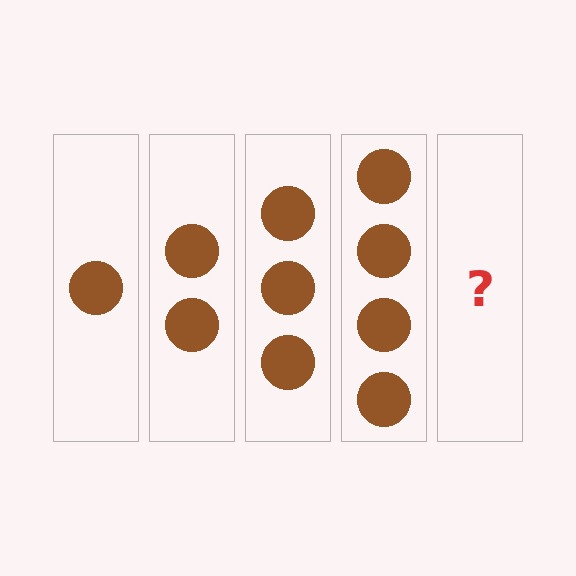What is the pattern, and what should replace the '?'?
The pattern is that each step adds one more circle. The '?' should be 5 circles.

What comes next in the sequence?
The next element should be 5 circles.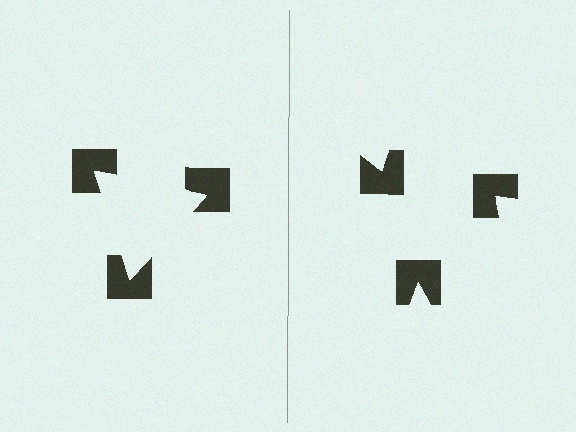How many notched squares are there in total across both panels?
6 — 3 on each side.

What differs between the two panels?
The notched squares are positioned identically on both sides; only the wedge orientations differ. On the left they align to a triangle; on the right they are misaligned.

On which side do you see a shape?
An illusory triangle appears on the left side. On the right side the wedge cuts are rotated, so no coherent shape forms.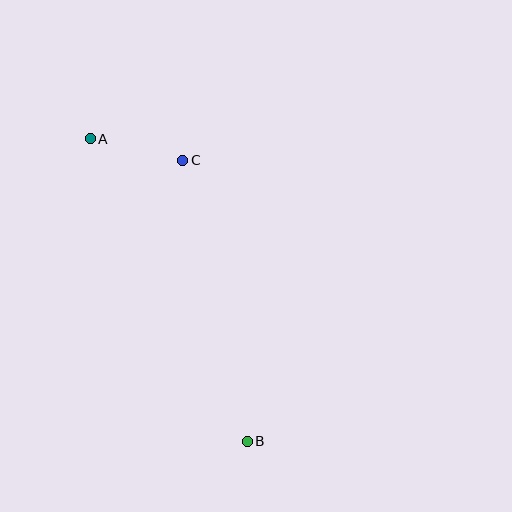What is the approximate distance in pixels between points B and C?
The distance between B and C is approximately 289 pixels.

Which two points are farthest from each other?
Points A and B are farthest from each other.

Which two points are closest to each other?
Points A and C are closest to each other.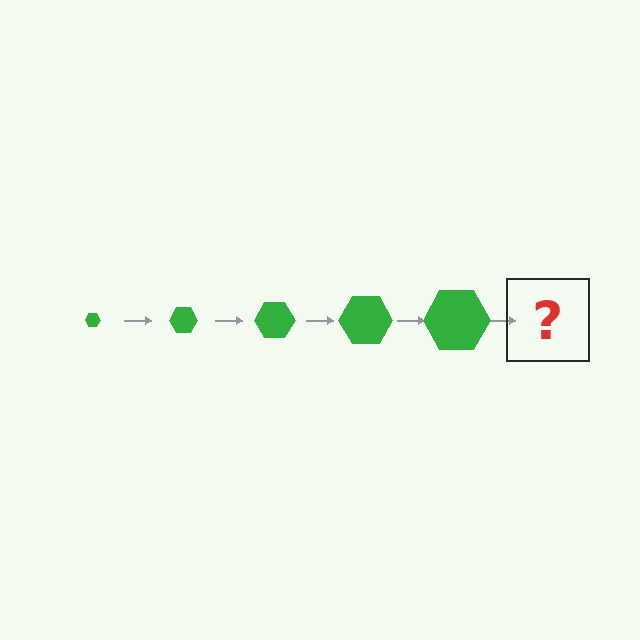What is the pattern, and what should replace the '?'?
The pattern is that the hexagon gets progressively larger each step. The '?' should be a green hexagon, larger than the previous one.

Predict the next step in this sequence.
The next step is a green hexagon, larger than the previous one.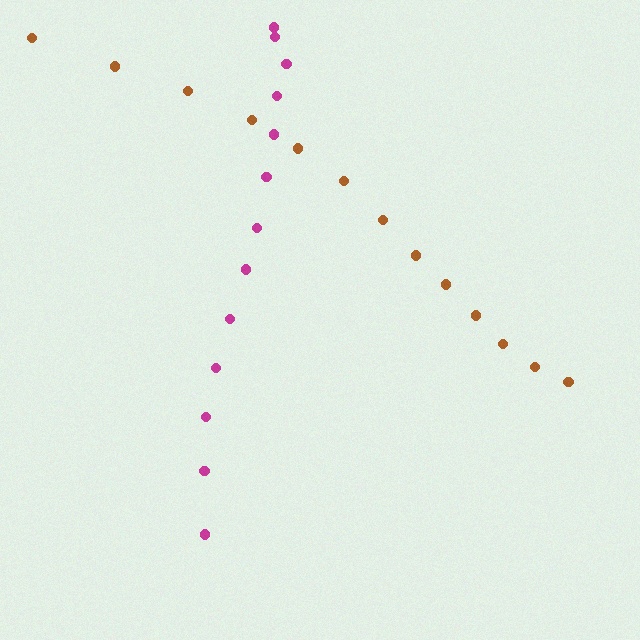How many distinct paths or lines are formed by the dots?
There are 2 distinct paths.